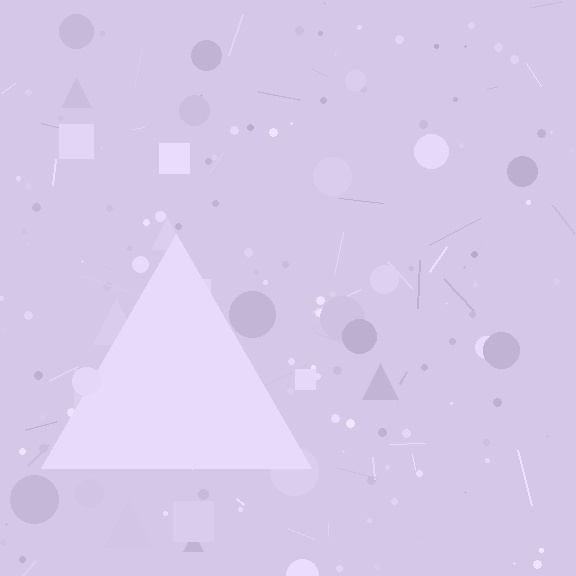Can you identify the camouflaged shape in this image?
The camouflaged shape is a triangle.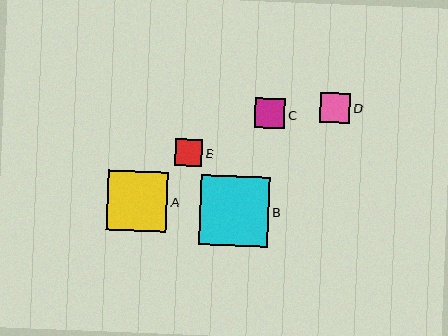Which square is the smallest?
Square E is the smallest with a size of approximately 27 pixels.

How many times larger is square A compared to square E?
Square A is approximately 2.2 times the size of square E.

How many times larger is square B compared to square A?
Square B is approximately 1.2 times the size of square A.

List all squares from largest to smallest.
From largest to smallest: B, A, C, D, E.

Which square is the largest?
Square B is the largest with a size of approximately 70 pixels.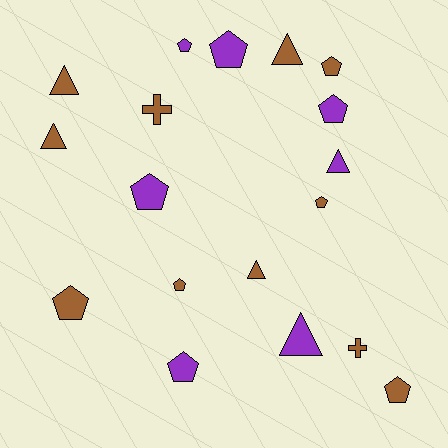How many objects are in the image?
There are 18 objects.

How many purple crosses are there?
There are no purple crosses.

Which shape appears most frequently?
Pentagon, with 10 objects.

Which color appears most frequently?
Brown, with 11 objects.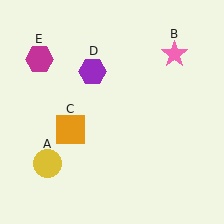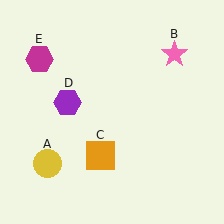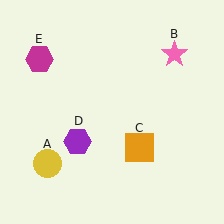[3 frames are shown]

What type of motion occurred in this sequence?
The orange square (object C), purple hexagon (object D) rotated counterclockwise around the center of the scene.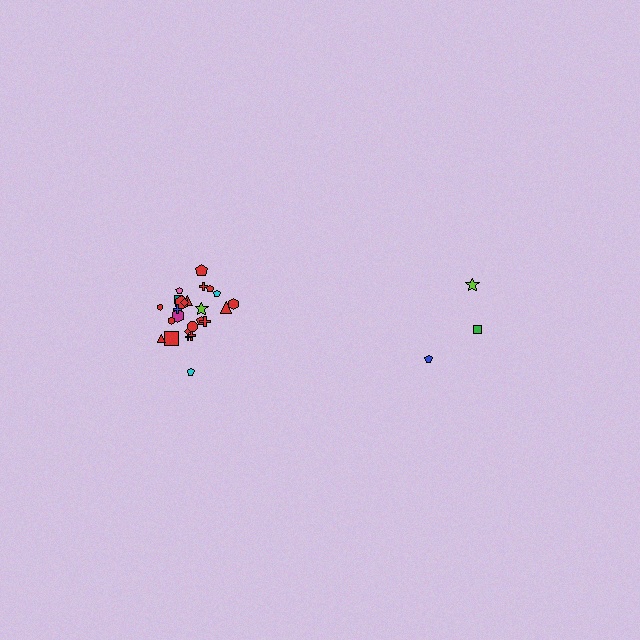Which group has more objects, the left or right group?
The left group.